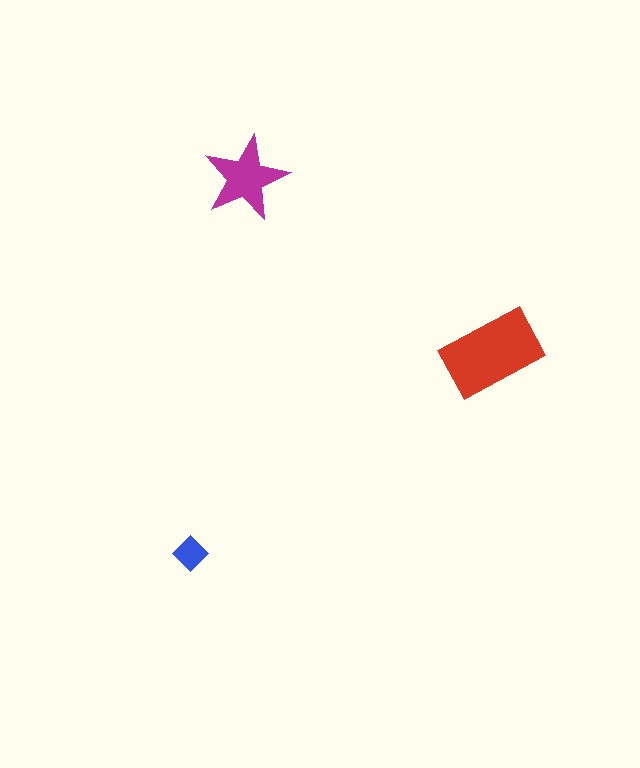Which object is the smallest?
The blue diamond.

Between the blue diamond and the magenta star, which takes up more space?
The magenta star.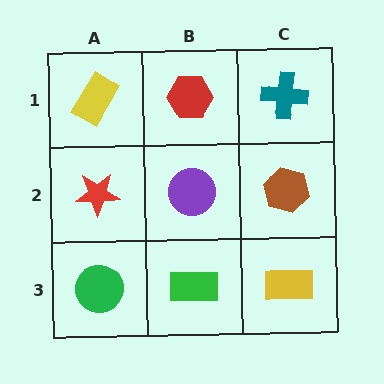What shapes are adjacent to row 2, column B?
A red hexagon (row 1, column B), a green rectangle (row 3, column B), a red star (row 2, column A), a brown hexagon (row 2, column C).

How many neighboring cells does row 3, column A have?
2.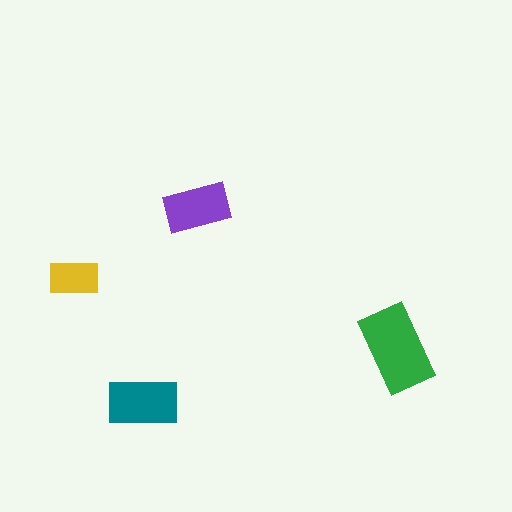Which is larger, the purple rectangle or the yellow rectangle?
The purple one.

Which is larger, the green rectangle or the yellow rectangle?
The green one.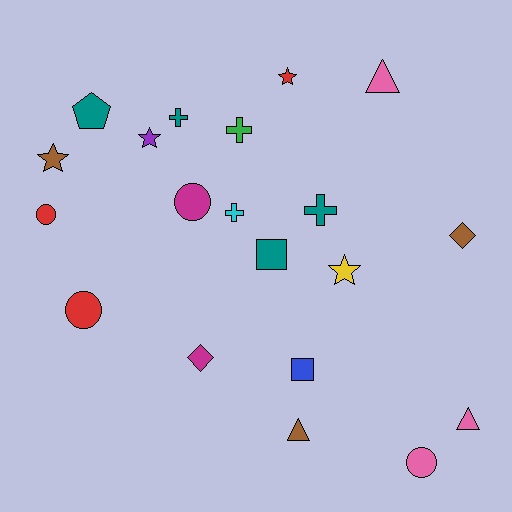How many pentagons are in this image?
There is 1 pentagon.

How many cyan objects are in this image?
There is 1 cyan object.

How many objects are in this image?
There are 20 objects.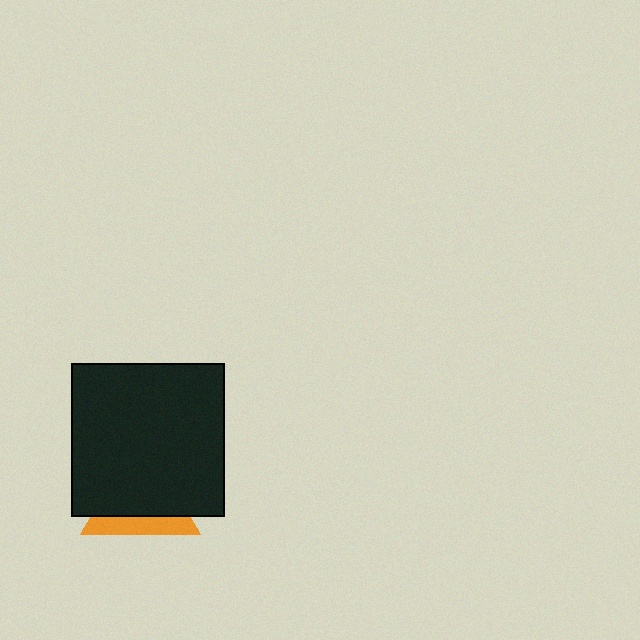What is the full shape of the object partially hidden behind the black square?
The partially hidden object is an orange triangle.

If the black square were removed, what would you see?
You would see the complete orange triangle.